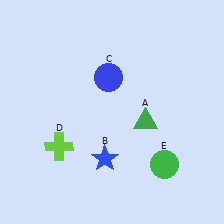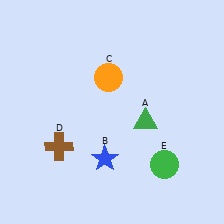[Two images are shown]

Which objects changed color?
C changed from blue to orange. D changed from lime to brown.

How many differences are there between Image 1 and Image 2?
There are 2 differences between the two images.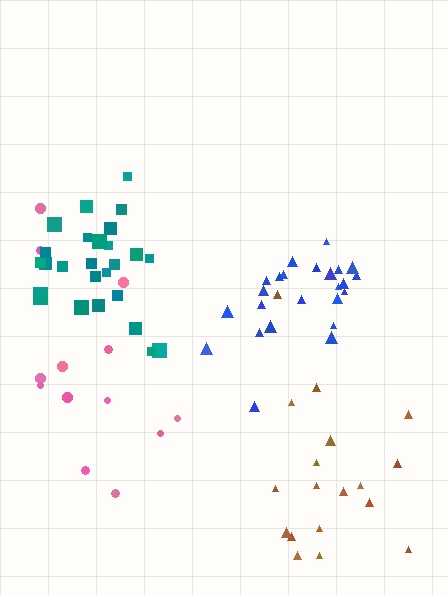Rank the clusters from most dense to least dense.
blue, teal, brown, pink.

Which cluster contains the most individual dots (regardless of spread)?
Teal (26).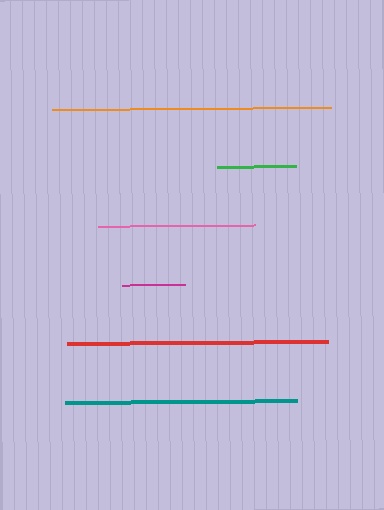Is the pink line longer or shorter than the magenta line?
The pink line is longer than the magenta line.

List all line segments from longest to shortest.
From longest to shortest: orange, red, teal, pink, green, magenta.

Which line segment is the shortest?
The magenta line is the shortest at approximately 63 pixels.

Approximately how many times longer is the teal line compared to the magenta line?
The teal line is approximately 3.7 times the length of the magenta line.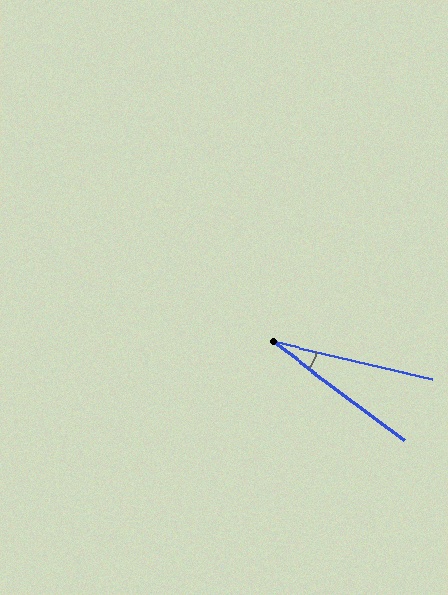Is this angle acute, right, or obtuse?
It is acute.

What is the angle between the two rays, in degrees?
Approximately 23 degrees.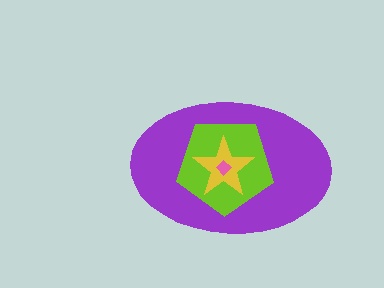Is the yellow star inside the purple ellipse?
Yes.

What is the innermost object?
The pink diamond.